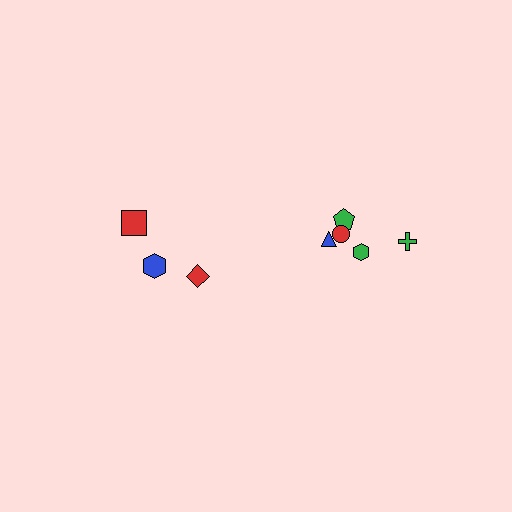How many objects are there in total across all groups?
There are 8 objects.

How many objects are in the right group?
There are 5 objects.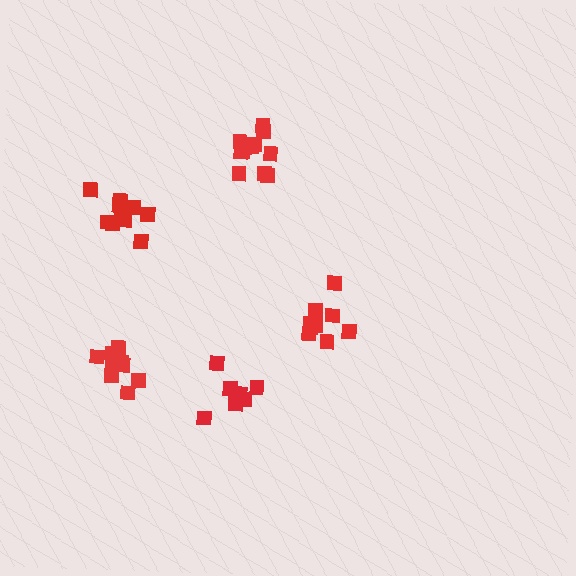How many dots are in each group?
Group 1: 7 dots, Group 2: 9 dots, Group 3: 10 dots, Group 4: 11 dots, Group 5: 12 dots (49 total).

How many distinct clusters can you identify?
There are 5 distinct clusters.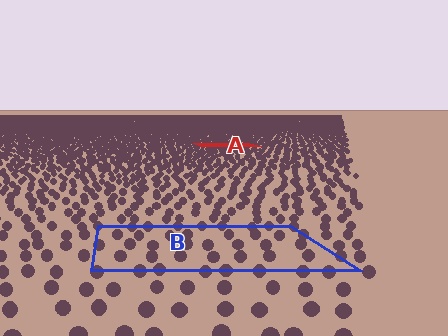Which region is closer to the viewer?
Region B is closer. The texture elements there are larger and more spread out.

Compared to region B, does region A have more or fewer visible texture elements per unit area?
Region A has more texture elements per unit area — they are packed more densely because it is farther away.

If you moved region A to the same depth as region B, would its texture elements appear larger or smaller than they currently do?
They would appear larger. At a closer depth, the same texture elements are projected at a bigger on-screen size.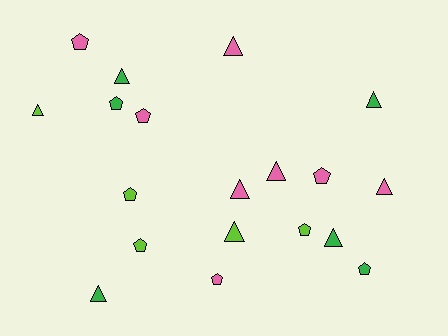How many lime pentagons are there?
There are 3 lime pentagons.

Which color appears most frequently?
Pink, with 8 objects.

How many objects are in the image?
There are 19 objects.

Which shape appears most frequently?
Triangle, with 10 objects.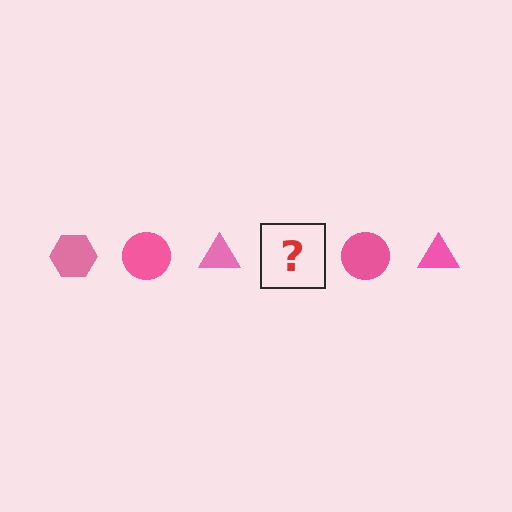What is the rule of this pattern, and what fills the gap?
The rule is that the pattern cycles through hexagon, circle, triangle shapes in pink. The gap should be filled with a pink hexagon.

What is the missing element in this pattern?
The missing element is a pink hexagon.